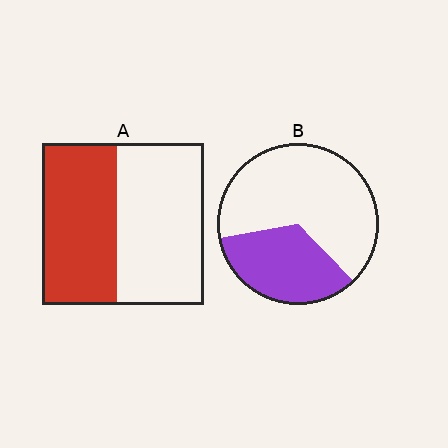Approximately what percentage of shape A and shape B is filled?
A is approximately 45% and B is approximately 35%.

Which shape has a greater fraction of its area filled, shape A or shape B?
Shape A.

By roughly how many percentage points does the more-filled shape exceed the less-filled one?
By roughly 10 percentage points (A over B).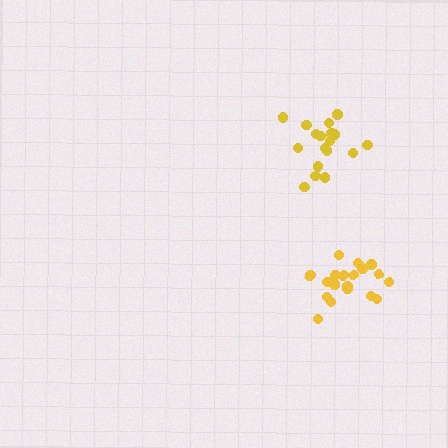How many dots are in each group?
Group 1: 19 dots, Group 2: 19 dots (38 total).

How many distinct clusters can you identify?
There are 2 distinct clusters.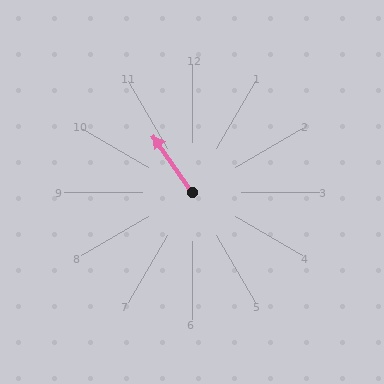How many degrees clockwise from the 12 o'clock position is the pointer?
Approximately 325 degrees.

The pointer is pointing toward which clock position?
Roughly 11 o'clock.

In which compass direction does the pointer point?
Northwest.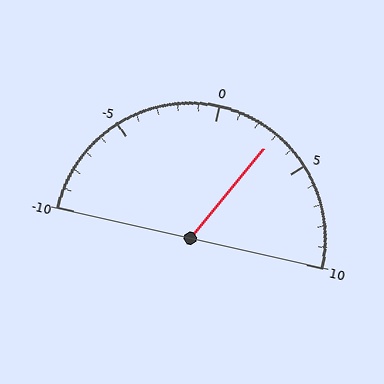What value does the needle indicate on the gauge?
The needle indicates approximately 3.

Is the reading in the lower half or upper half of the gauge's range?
The reading is in the upper half of the range (-10 to 10).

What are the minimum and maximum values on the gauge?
The gauge ranges from -10 to 10.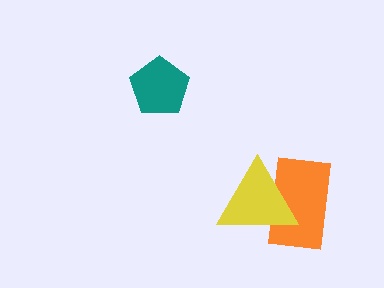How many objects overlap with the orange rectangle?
1 object overlaps with the orange rectangle.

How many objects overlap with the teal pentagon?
0 objects overlap with the teal pentagon.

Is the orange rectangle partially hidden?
Yes, it is partially covered by another shape.